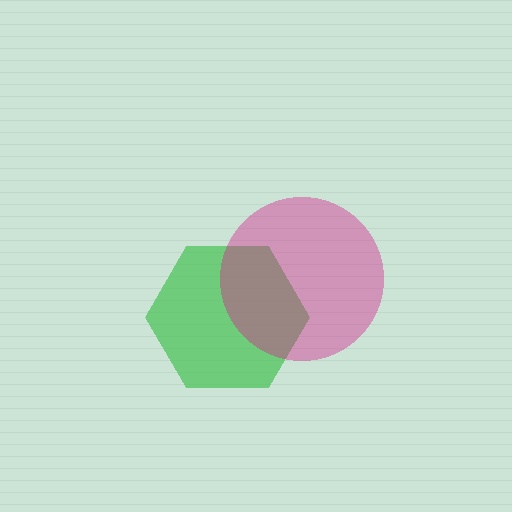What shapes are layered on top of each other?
The layered shapes are: a green hexagon, a magenta circle.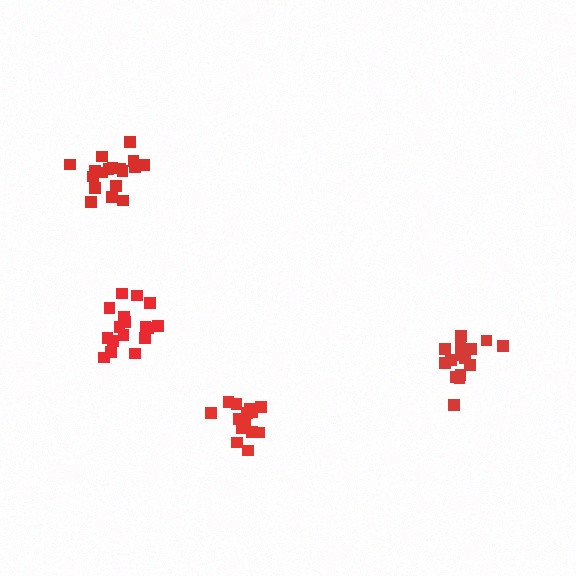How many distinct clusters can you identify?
There are 4 distinct clusters.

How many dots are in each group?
Group 1: 17 dots, Group 2: 18 dots, Group 3: 14 dots, Group 4: 17 dots (66 total).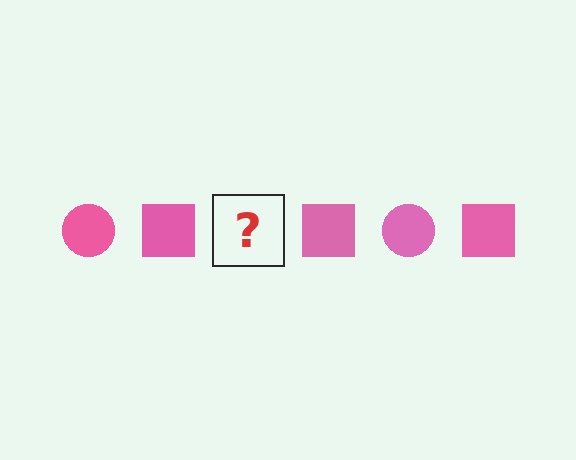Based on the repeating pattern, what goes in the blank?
The blank should be a pink circle.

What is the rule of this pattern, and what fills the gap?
The rule is that the pattern cycles through circle, square shapes in pink. The gap should be filled with a pink circle.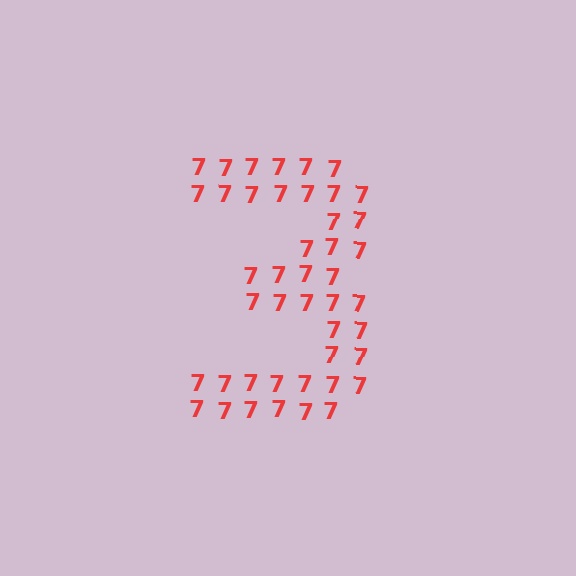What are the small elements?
The small elements are digit 7's.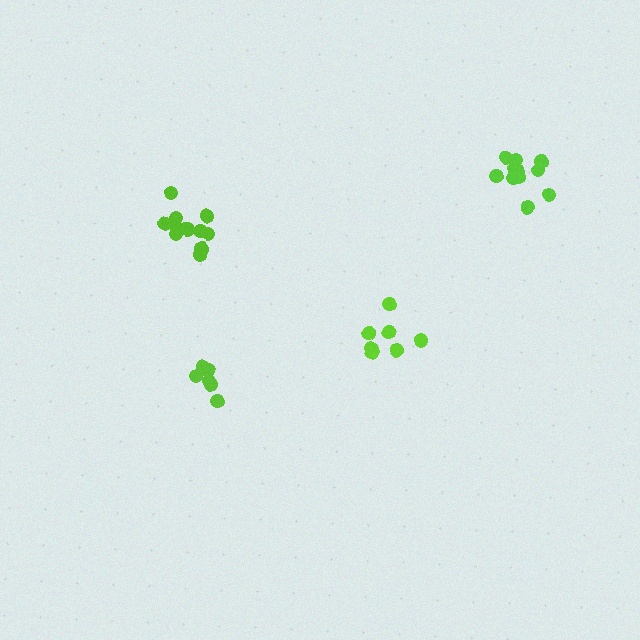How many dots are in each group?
Group 1: 12 dots, Group 2: 11 dots, Group 3: 7 dots, Group 4: 6 dots (36 total).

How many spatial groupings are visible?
There are 4 spatial groupings.